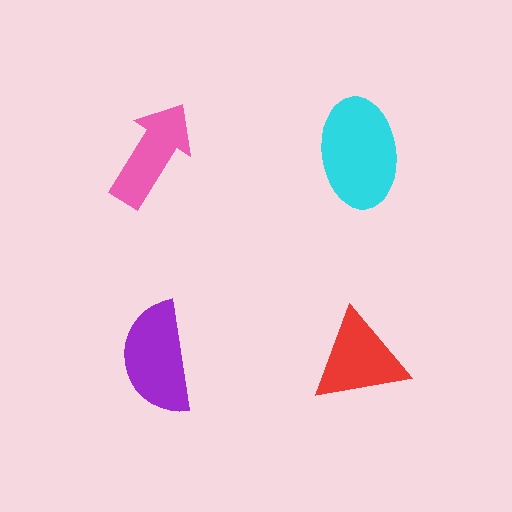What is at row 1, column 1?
A pink arrow.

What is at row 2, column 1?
A purple semicircle.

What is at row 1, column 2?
A cyan ellipse.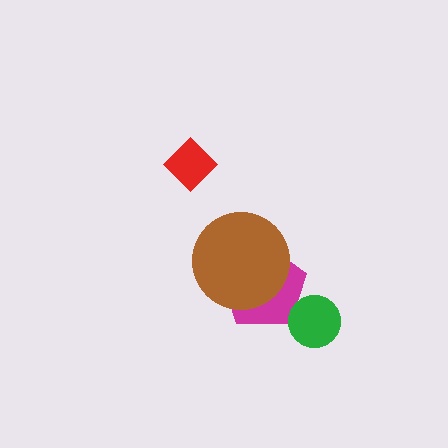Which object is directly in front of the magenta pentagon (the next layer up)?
The brown circle is directly in front of the magenta pentagon.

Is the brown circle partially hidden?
No, no other shape covers it.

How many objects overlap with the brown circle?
1 object overlaps with the brown circle.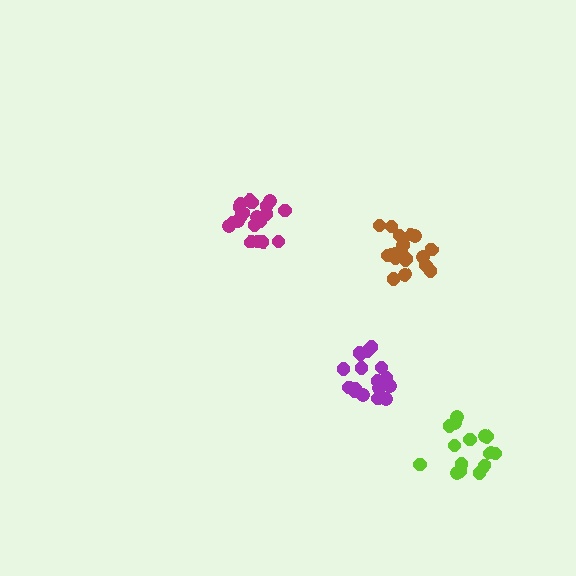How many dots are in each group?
Group 1: 20 dots, Group 2: 17 dots, Group 3: 20 dots, Group 4: 15 dots (72 total).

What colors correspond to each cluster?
The clusters are colored: magenta, purple, brown, lime.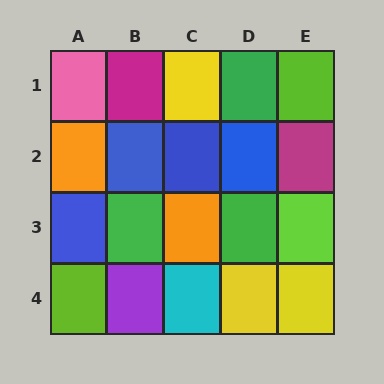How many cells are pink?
1 cell is pink.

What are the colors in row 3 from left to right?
Blue, green, orange, green, lime.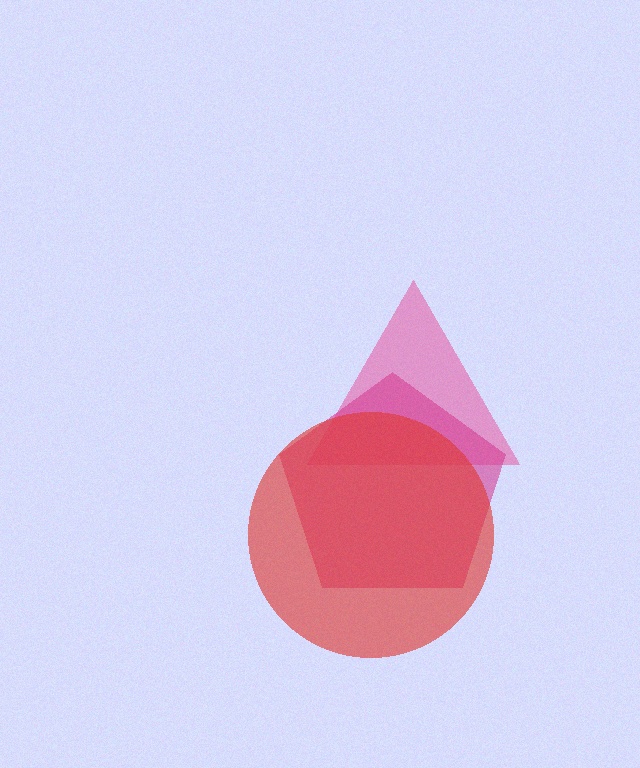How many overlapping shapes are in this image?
There are 3 overlapping shapes in the image.